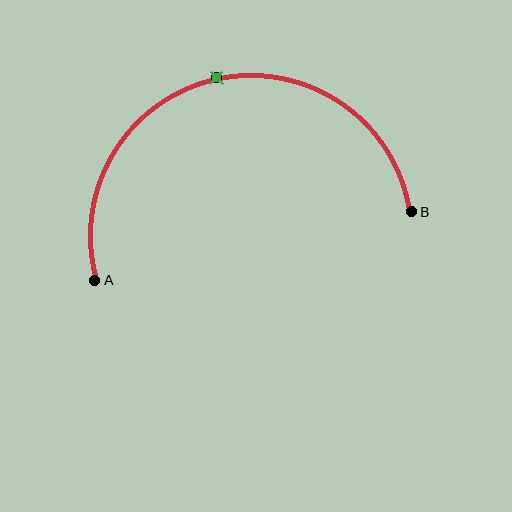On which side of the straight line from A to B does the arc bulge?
The arc bulges above the straight line connecting A and B.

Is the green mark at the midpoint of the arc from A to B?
Yes. The green mark lies on the arc at equal arc-length from both A and B — it is the arc midpoint.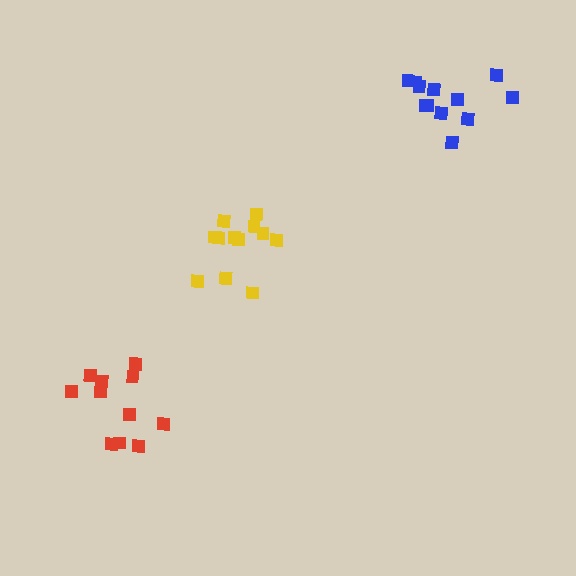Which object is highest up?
The blue cluster is topmost.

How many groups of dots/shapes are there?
There are 3 groups.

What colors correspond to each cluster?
The clusters are colored: red, blue, yellow.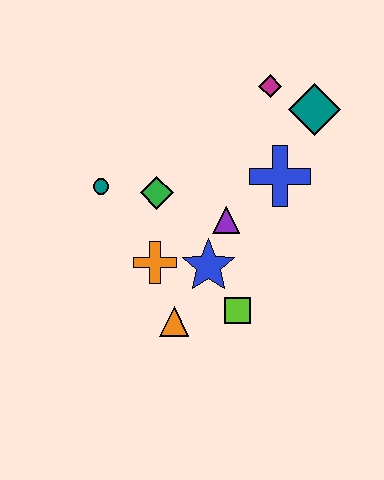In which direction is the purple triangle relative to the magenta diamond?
The purple triangle is below the magenta diamond.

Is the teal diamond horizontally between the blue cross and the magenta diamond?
No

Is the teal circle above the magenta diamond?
No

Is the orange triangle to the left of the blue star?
Yes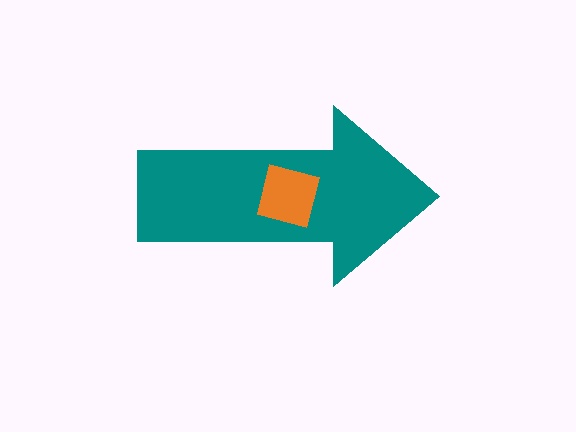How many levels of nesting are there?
2.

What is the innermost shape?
The orange square.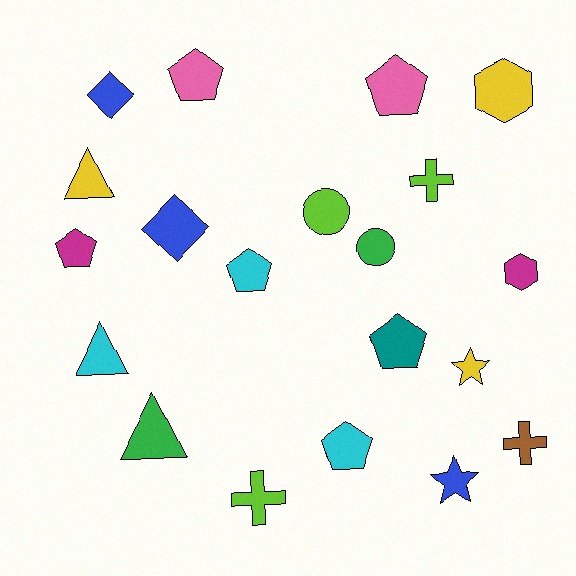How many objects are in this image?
There are 20 objects.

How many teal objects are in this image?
There is 1 teal object.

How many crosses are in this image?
There are 3 crosses.